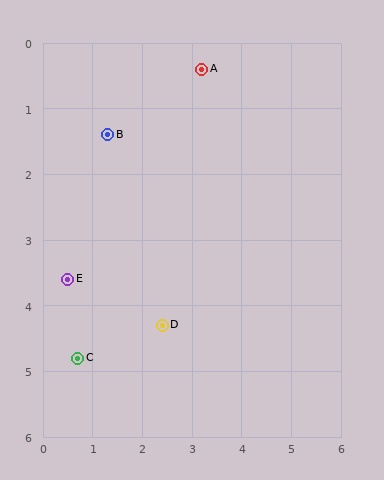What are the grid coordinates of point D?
Point D is at approximately (2.4, 4.3).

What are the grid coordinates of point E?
Point E is at approximately (0.5, 3.6).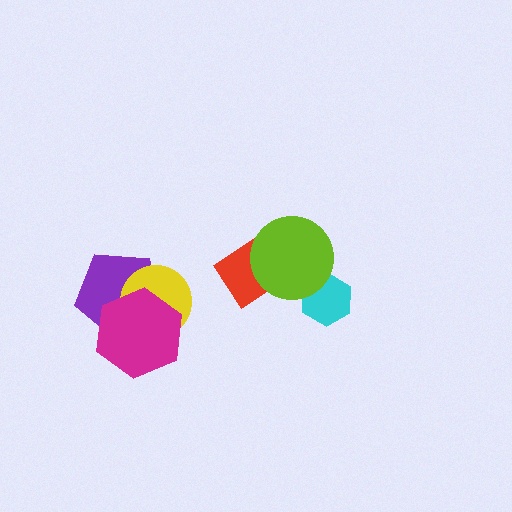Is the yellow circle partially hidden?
Yes, it is partially covered by another shape.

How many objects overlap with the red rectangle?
1 object overlaps with the red rectangle.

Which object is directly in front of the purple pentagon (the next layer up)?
The yellow circle is directly in front of the purple pentagon.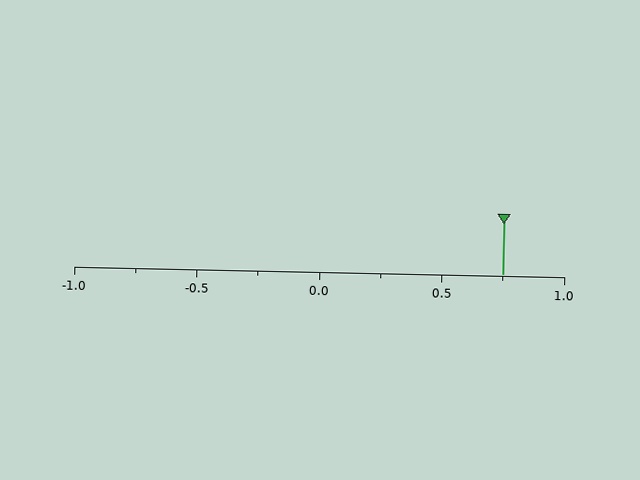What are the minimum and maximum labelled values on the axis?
The axis runs from -1.0 to 1.0.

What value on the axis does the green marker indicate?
The marker indicates approximately 0.75.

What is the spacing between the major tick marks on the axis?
The major ticks are spaced 0.5 apart.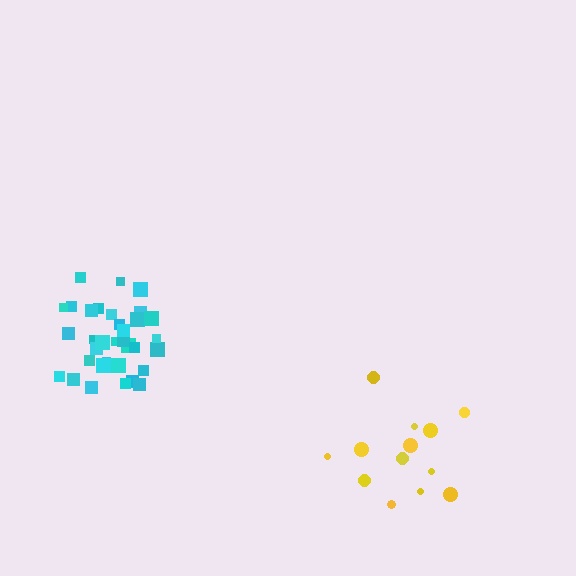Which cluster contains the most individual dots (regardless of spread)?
Cyan (34).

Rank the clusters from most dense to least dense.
cyan, yellow.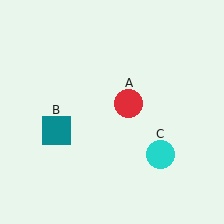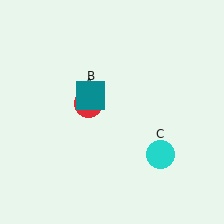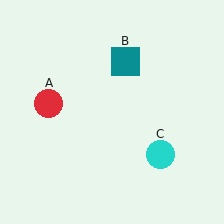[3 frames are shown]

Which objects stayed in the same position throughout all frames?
Cyan circle (object C) remained stationary.